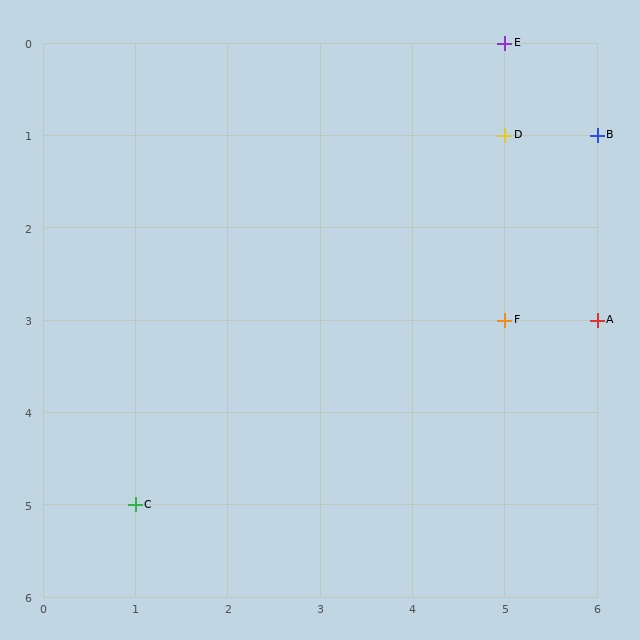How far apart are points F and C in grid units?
Points F and C are 4 columns and 2 rows apart (about 4.5 grid units diagonally).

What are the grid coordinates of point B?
Point B is at grid coordinates (6, 1).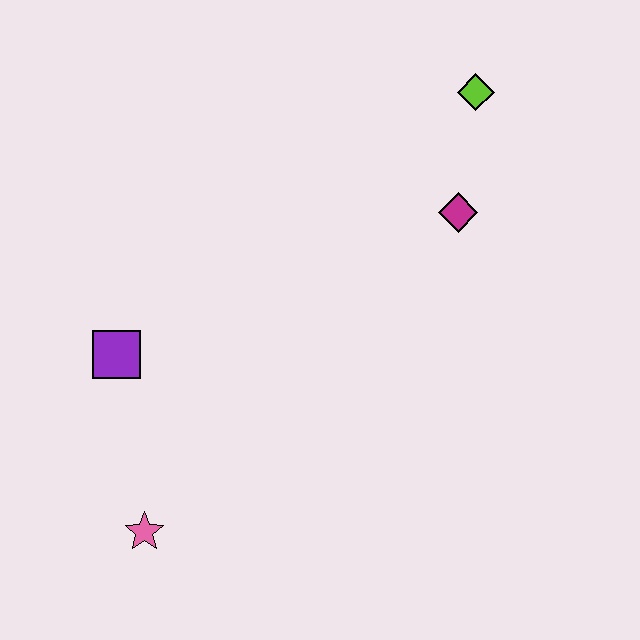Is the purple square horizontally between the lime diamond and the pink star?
No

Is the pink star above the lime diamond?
No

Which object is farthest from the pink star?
The lime diamond is farthest from the pink star.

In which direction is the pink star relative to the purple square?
The pink star is below the purple square.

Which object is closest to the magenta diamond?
The lime diamond is closest to the magenta diamond.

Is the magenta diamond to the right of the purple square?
Yes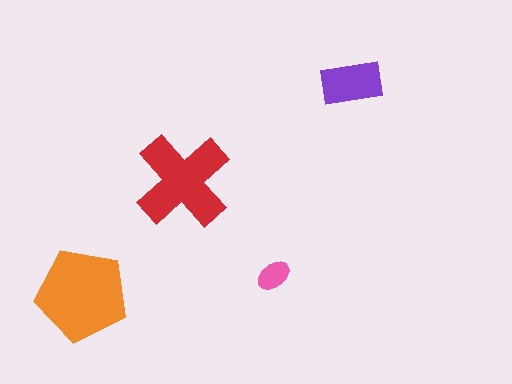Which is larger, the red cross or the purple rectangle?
The red cross.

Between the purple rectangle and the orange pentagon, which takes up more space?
The orange pentagon.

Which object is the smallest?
The pink ellipse.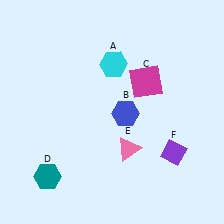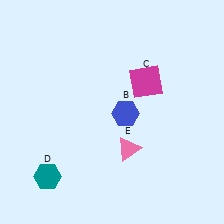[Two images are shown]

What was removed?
The cyan hexagon (A), the purple diamond (F) were removed in Image 2.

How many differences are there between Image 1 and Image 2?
There are 2 differences between the two images.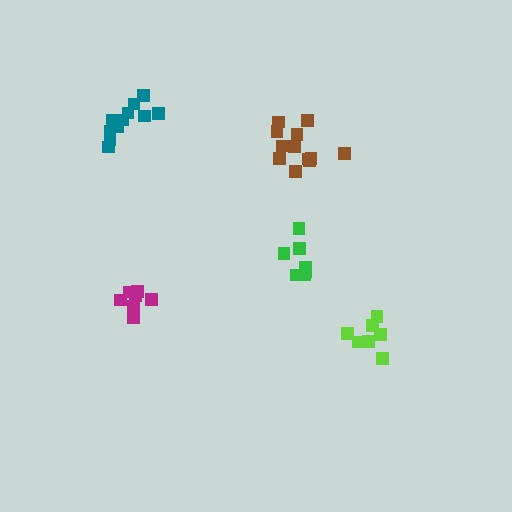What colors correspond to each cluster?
The clusters are colored: teal, brown, lime, magenta, green.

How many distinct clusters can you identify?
There are 5 distinct clusters.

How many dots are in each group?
Group 1: 11 dots, Group 2: 12 dots, Group 3: 7 dots, Group 4: 7 dots, Group 5: 7 dots (44 total).